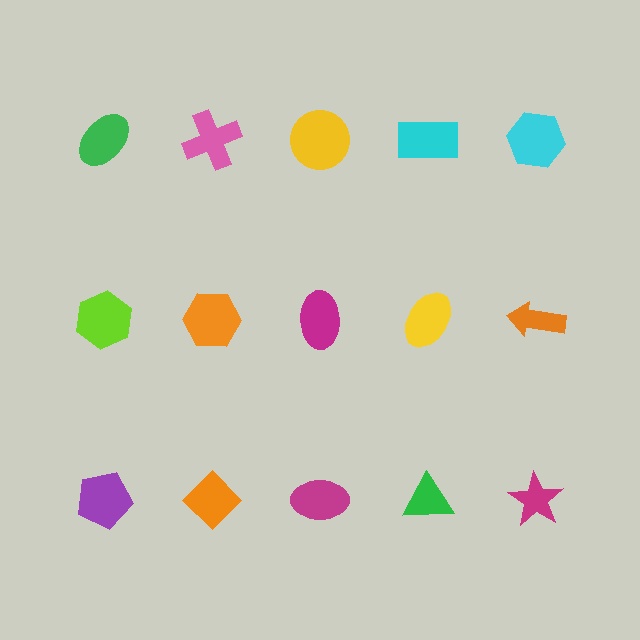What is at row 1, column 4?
A cyan rectangle.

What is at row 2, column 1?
A lime hexagon.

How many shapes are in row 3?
5 shapes.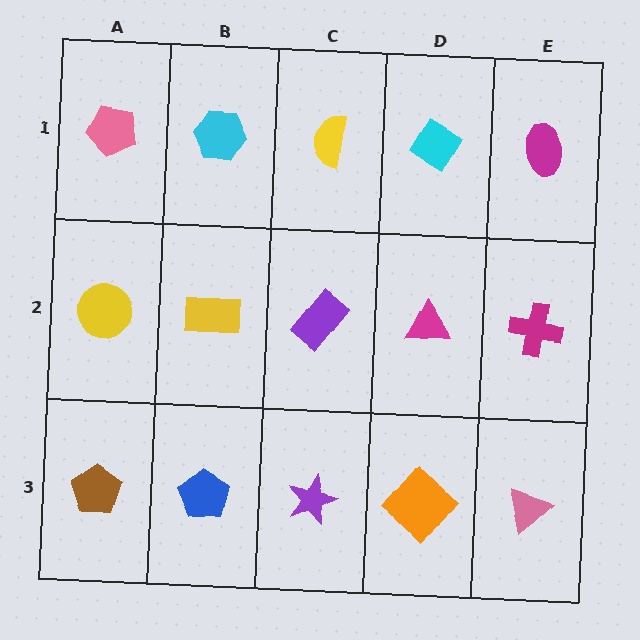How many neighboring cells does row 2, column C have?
4.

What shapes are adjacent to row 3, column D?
A magenta triangle (row 2, column D), a purple star (row 3, column C), a pink triangle (row 3, column E).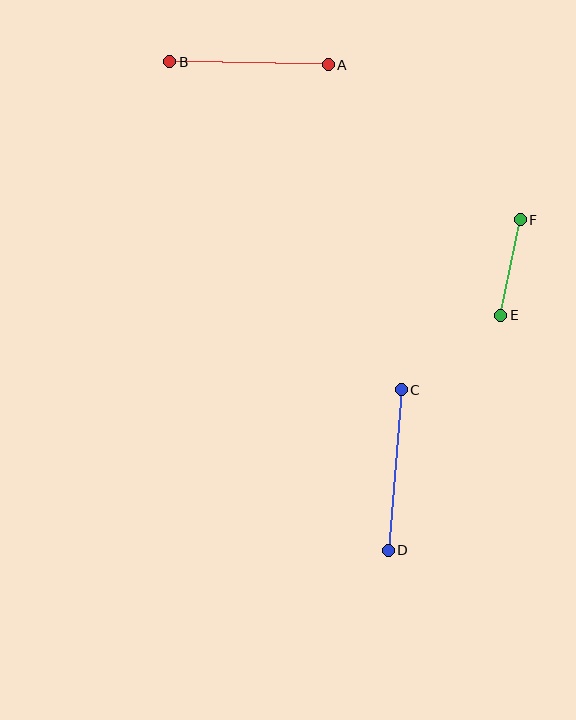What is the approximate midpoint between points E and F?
The midpoint is at approximately (510, 268) pixels.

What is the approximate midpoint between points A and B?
The midpoint is at approximately (249, 63) pixels.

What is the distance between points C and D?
The distance is approximately 161 pixels.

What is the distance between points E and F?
The distance is approximately 97 pixels.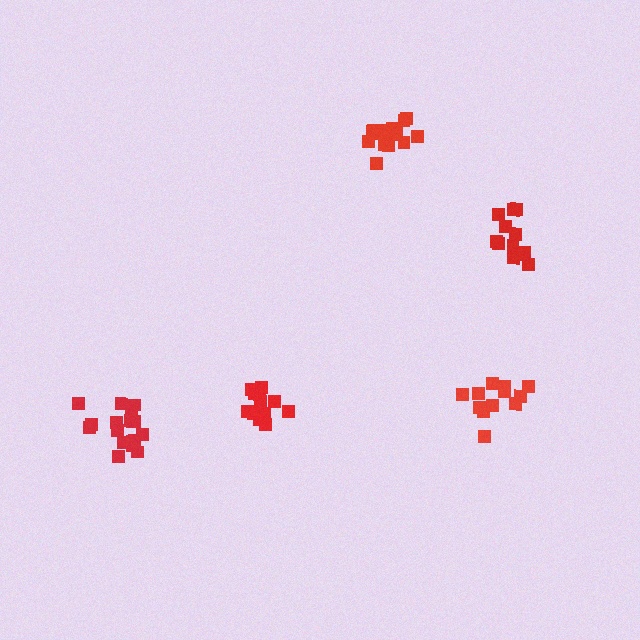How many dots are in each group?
Group 1: 13 dots, Group 2: 12 dots, Group 3: 12 dots, Group 4: 15 dots, Group 5: 17 dots (69 total).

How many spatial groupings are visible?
There are 5 spatial groupings.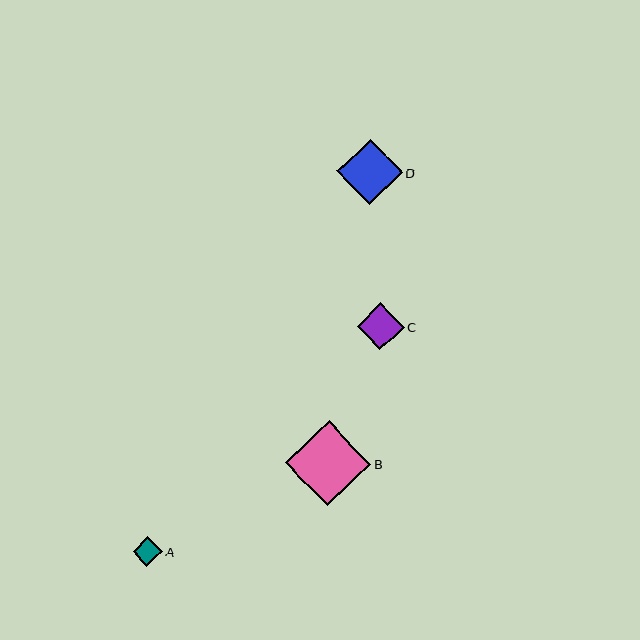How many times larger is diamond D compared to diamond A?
Diamond D is approximately 2.2 times the size of diamond A.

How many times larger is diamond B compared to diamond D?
Diamond B is approximately 1.3 times the size of diamond D.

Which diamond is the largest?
Diamond B is the largest with a size of approximately 85 pixels.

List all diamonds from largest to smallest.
From largest to smallest: B, D, C, A.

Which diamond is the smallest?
Diamond A is the smallest with a size of approximately 30 pixels.